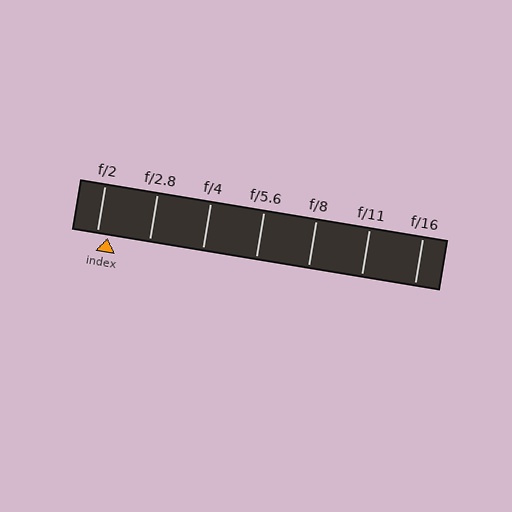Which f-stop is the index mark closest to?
The index mark is closest to f/2.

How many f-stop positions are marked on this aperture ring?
There are 7 f-stop positions marked.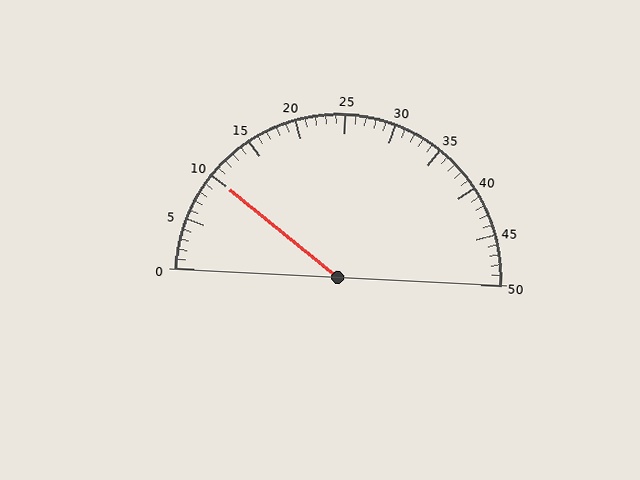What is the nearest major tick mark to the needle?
The nearest major tick mark is 10.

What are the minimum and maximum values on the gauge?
The gauge ranges from 0 to 50.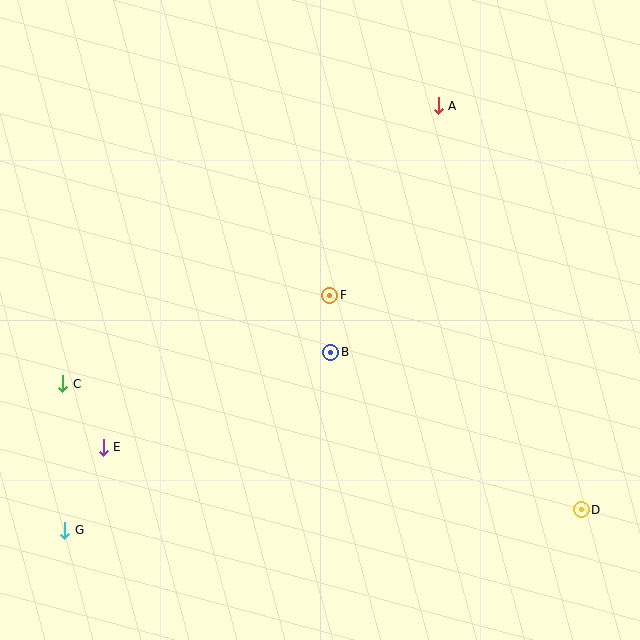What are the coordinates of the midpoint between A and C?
The midpoint between A and C is at (251, 245).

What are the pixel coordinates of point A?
Point A is at (438, 106).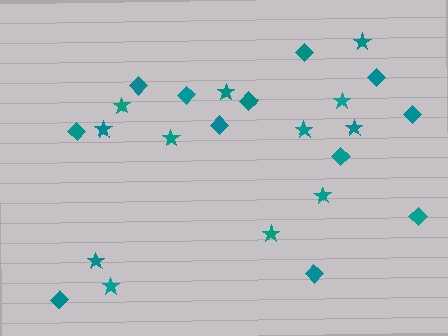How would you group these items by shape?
There are 2 groups: one group of diamonds (12) and one group of stars (12).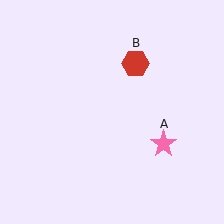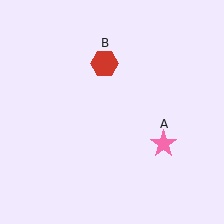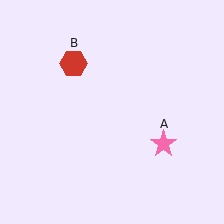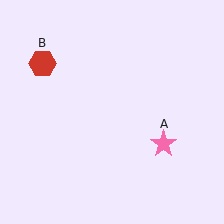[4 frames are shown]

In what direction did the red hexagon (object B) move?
The red hexagon (object B) moved left.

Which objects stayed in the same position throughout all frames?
Pink star (object A) remained stationary.